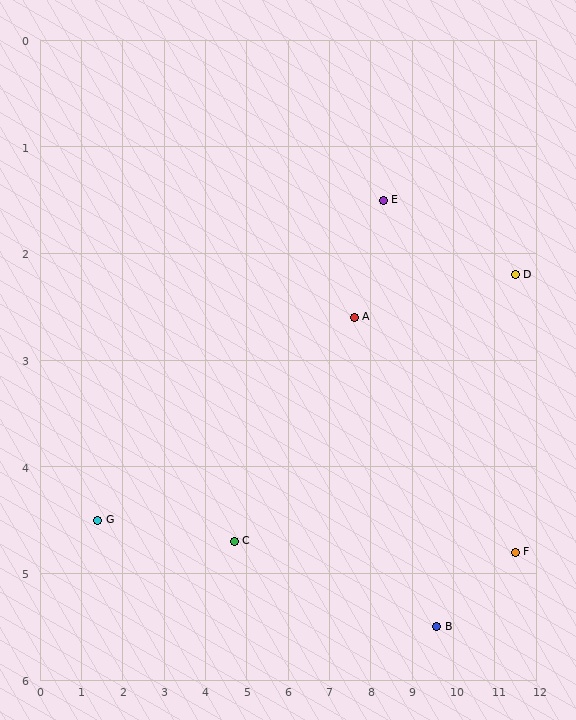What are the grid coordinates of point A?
Point A is at approximately (7.6, 2.6).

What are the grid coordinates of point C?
Point C is at approximately (4.7, 4.7).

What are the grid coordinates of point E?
Point E is at approximately (8.3, 1.5).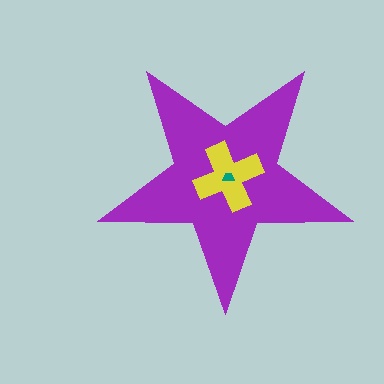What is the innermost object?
The teal trapezoid.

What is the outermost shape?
The purple star.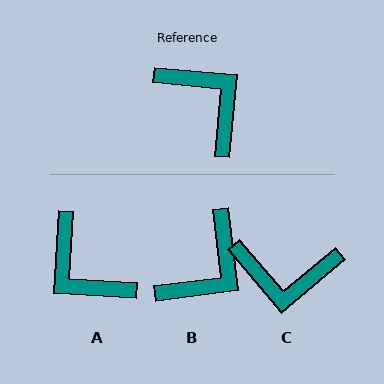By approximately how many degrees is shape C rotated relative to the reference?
Approximately 135 degrees clockwise.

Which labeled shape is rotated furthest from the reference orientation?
A, about 178 degrees away.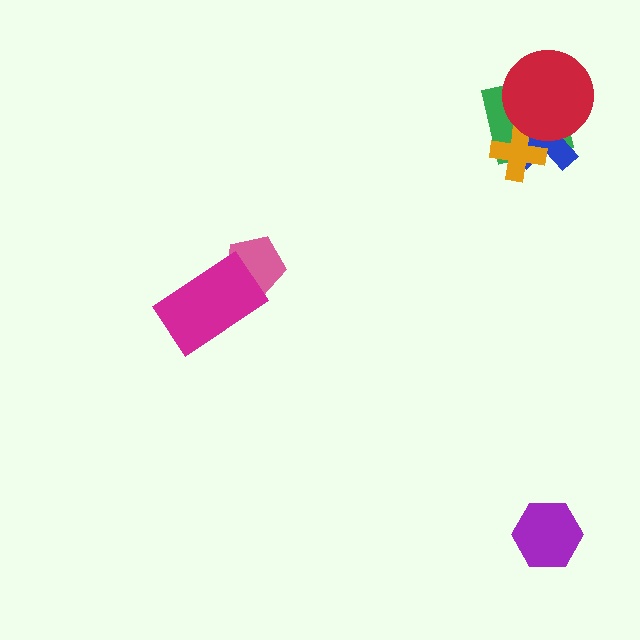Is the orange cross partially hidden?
Yes, it is partially covered by another shape.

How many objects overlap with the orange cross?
3 objects overlap with the orange cross.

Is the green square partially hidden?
Yes, it is partially covered by another shape.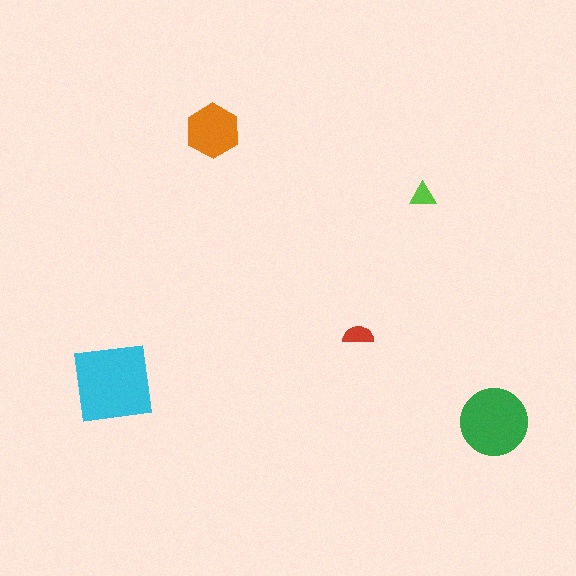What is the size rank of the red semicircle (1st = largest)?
4th.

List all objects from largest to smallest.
The cyan square, the green circle, the orange hexagon, the red semicircle, the lime triangle.